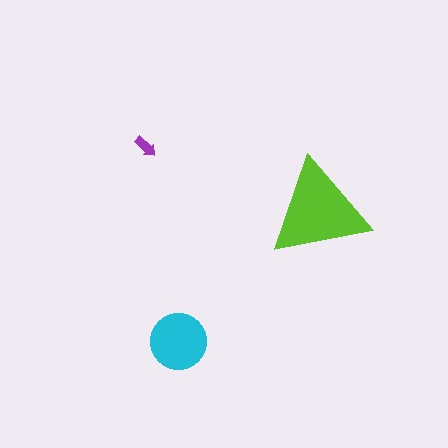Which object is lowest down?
The cyan circle is bottommost.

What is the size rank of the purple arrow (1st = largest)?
3rd.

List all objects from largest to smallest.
The lime triangle, the cyan circle, the purple arrow.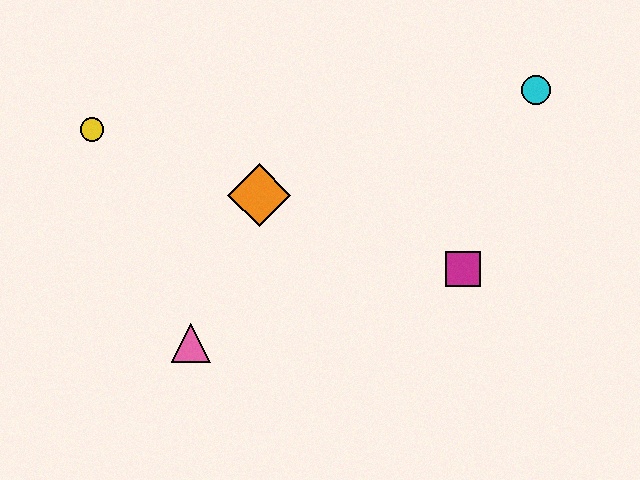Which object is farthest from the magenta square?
The yellow circle is farthest from the magenta square.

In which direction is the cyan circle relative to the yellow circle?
The cyan circle is to the right of the yellow circle.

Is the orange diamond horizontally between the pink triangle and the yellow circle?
No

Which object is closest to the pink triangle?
The orange diamond is closest to the pink triangle.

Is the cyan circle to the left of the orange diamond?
No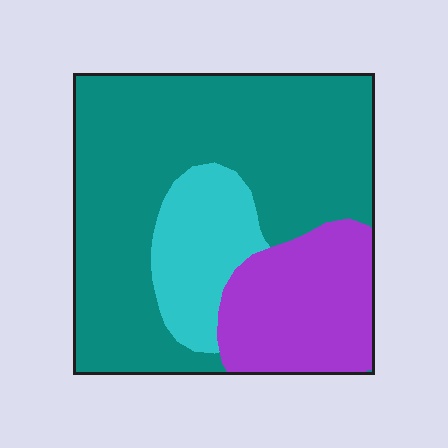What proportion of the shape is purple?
Purple covers around 25% of the shape.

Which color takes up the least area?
Cyan, at roughly 15%.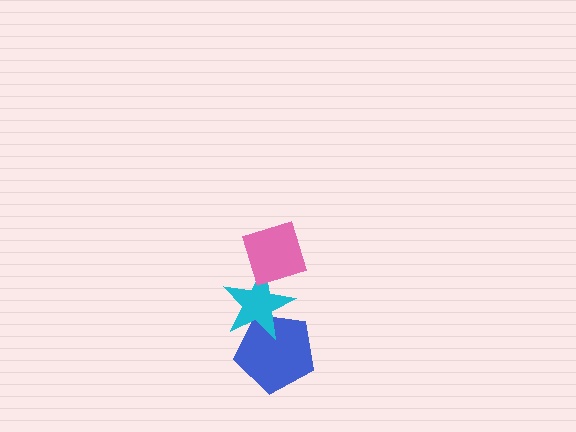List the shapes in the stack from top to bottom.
From top to bottom: the pink diamond, the cyan star, the blue pentagon.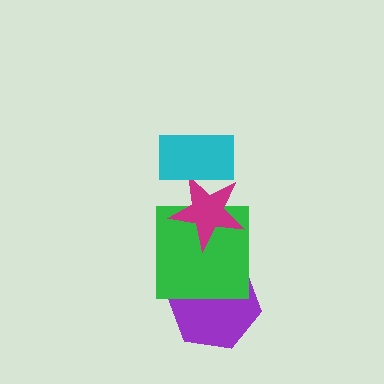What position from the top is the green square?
The green square is 3rd from the top.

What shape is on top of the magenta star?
The cyan rectangle is on top of the magenta star.